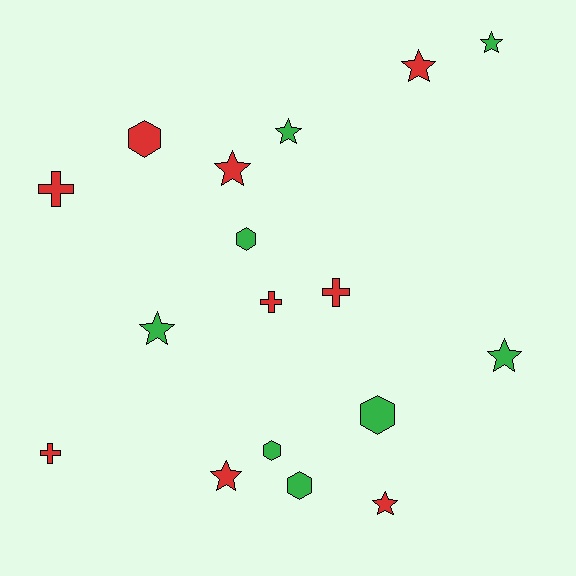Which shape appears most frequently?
Star, with 8 objects.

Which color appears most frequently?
Red, with 9 objects.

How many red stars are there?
There are 4 red stars.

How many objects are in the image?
There are 17 objects.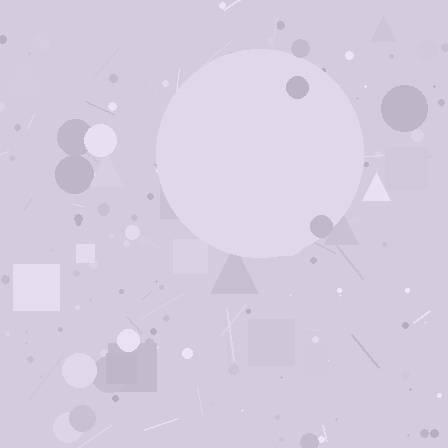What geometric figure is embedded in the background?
A circle is embedded in the background.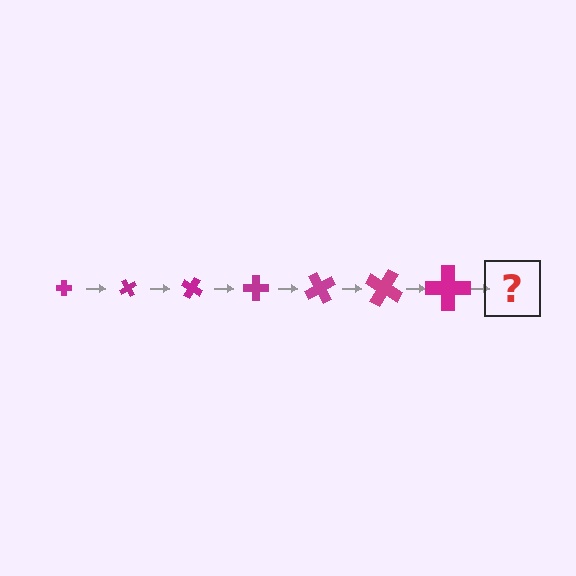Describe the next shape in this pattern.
It should be a cross, larger than the previous one and rotated 420 degrees from the start.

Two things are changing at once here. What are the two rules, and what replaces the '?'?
The two rules are that the cross grows larger each step and it rotates 60 degrees each step. The '?' should be a cross, larger than the previous one and rotated 420 degrees from the start.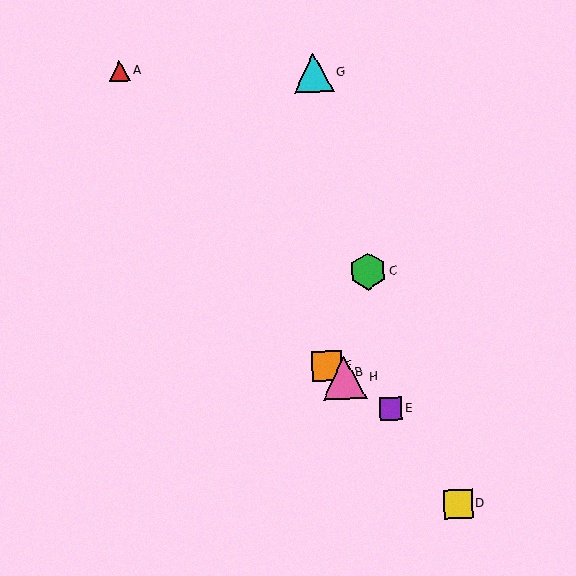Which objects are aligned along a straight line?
Objects B, E, F, H are aligned along a straight line.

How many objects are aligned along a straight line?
4 objects (B, E, F, H) are aligned along a straight line.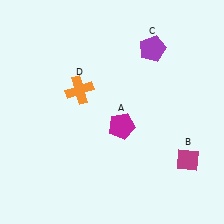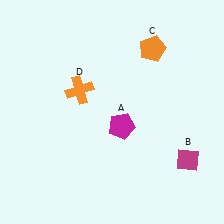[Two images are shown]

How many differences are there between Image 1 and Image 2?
There is 1 difference between the two images.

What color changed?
The pentagon (C) changed from purple in Image 1 to orange in Image 2.